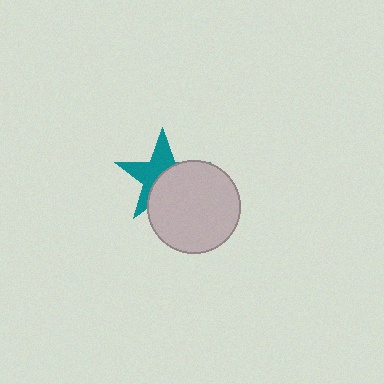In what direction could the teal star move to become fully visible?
The teal star could move toward the upper-left. That would shift it out from behind the light gray circle entirely.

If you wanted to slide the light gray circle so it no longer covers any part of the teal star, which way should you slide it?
Slide it toward the lower-right — that is the most direct way to separate the two shapes.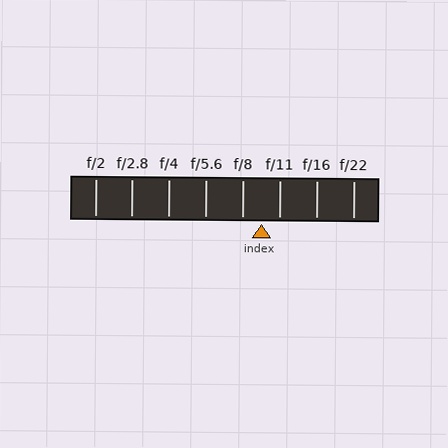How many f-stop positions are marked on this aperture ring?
There are 8 f-stop positions marked.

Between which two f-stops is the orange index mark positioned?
The index mark is between f/8 and f/11.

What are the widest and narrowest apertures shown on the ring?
The widest aperture shown is f/2 and the narrowest is f/22.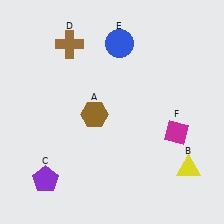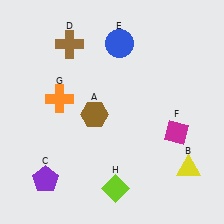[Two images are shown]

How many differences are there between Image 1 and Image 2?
There are 2 differences between the two images.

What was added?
An orange cross (G), a lime diamond (H) were added in Image 2.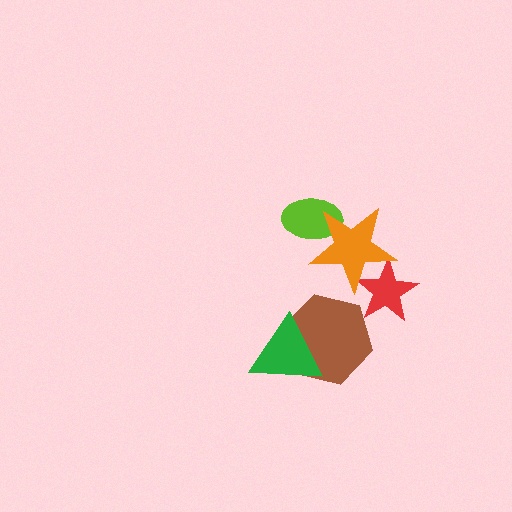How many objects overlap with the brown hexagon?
1 object overlaps with the brown hexagon.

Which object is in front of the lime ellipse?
The orange star is in front of the lime ellipse.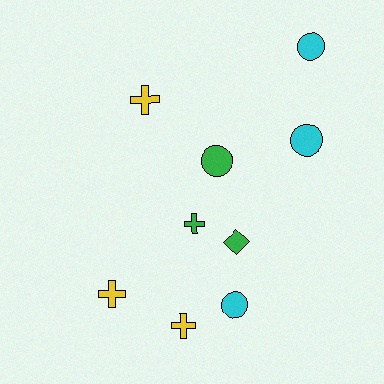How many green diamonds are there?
There is 1 green diamond.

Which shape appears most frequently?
Circle, with 4 objects.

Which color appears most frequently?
Cyan, with 3 objects.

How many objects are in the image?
There are 9 objects.